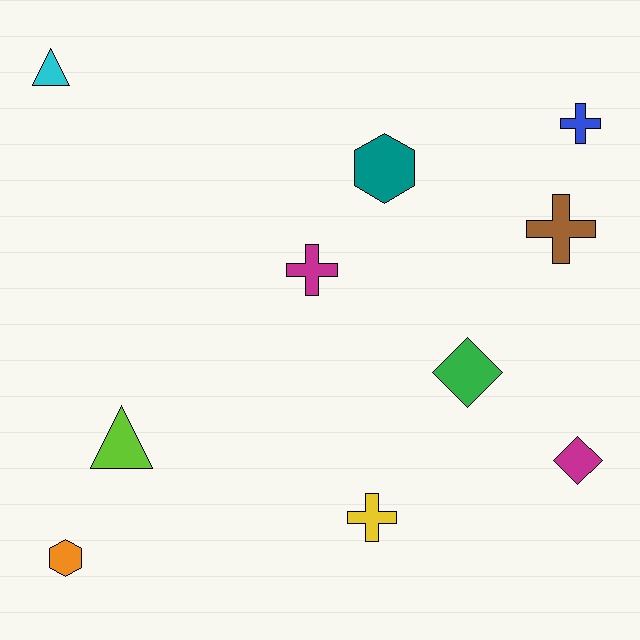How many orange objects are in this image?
There is 1 orange object.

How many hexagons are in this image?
There are 2 hexagons.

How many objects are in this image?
There are 10 objects.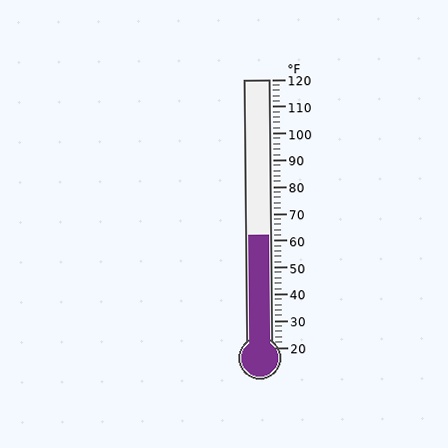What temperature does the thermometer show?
The thermometer shows approximately 62°F.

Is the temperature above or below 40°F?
The temperature is above 40°F.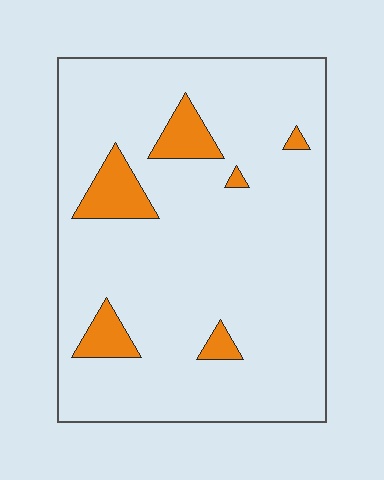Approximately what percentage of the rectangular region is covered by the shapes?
Approximately 10%.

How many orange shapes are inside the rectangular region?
6.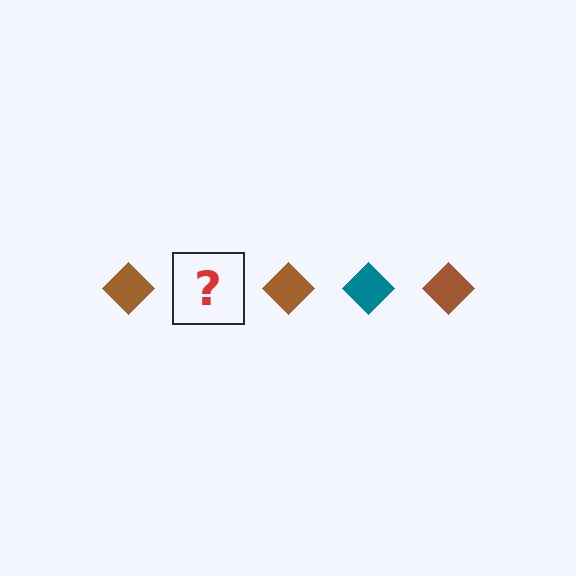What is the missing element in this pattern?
The missing element is a teal diamond.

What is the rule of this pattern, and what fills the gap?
The rule is that the pattern cycles through brown, teal diamonds. The gap should be filled with a teal diamond.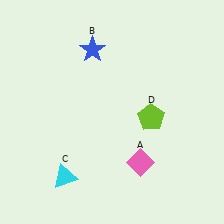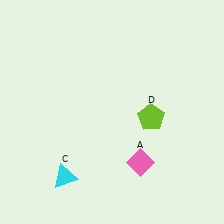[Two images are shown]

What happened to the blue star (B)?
The blue star (B) was removed in Image 2. It was in the top-left area of Image 1.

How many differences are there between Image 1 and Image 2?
There is 1 difference between the two images.